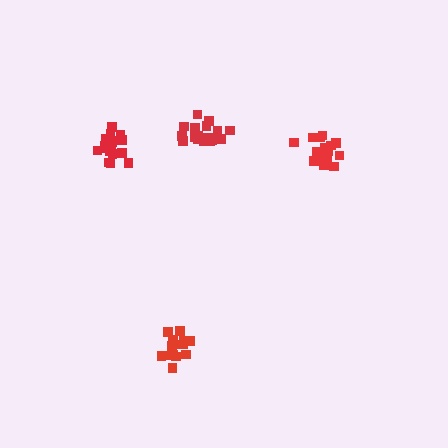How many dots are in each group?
Group 1: 15 dots, Group 2: 17 dots, Group 3: 20 dots, Group 4: 18 dots (70 total).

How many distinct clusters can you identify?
There are 4 distinct clusters.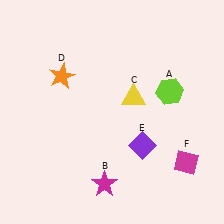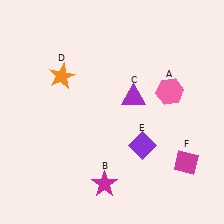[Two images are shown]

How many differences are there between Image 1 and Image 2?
There are 2 differences between the two images.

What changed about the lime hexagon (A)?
In Image 1, A is lime. In Image 2, it changed to pink.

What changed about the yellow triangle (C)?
In Image 1, C is yellow. In Image 2, it changed to purple.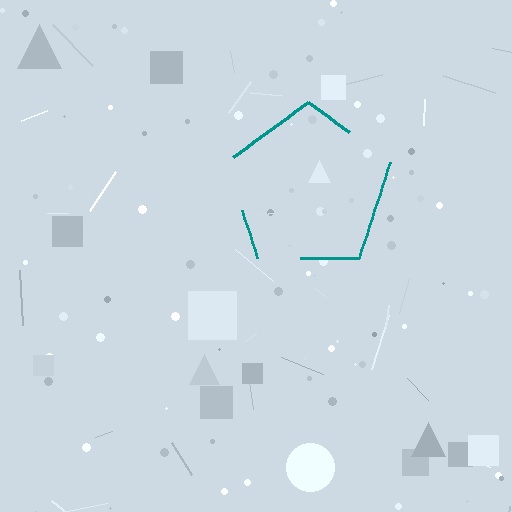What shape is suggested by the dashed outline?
The dashed outline suggests a pentagon.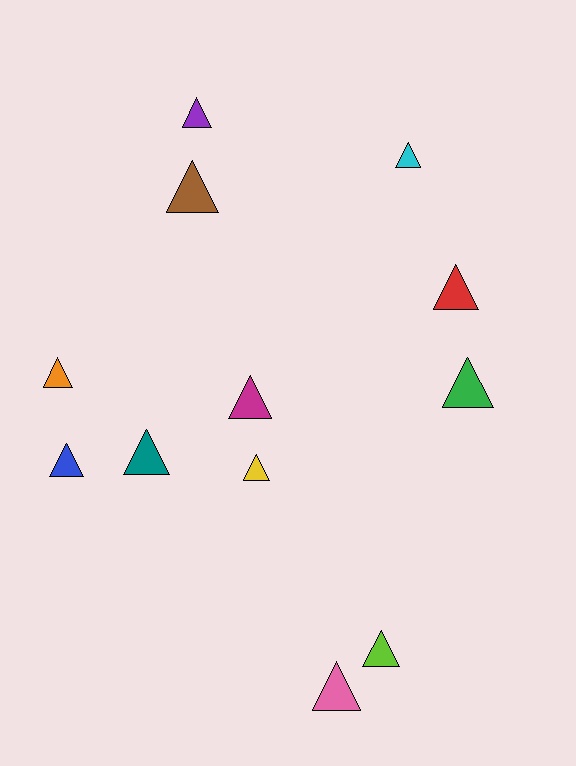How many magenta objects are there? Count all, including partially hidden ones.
There is 1 magenta object.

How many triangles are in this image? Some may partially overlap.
There are 12 triangles.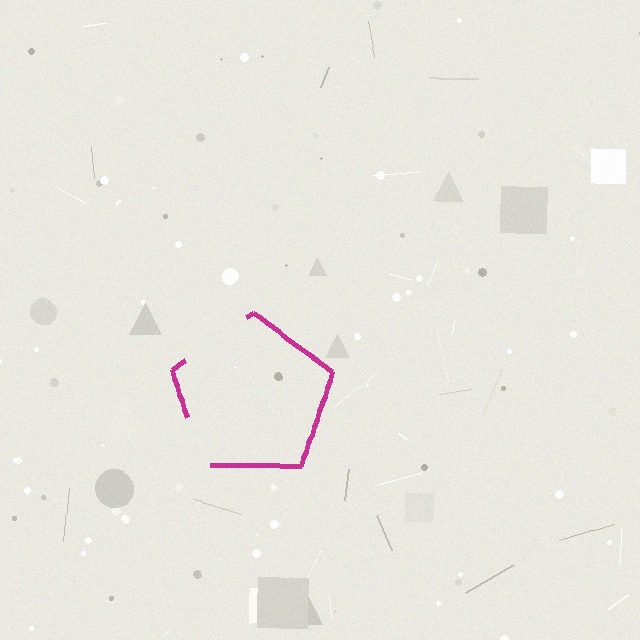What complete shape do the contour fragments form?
The contour fragments form a pentagon.